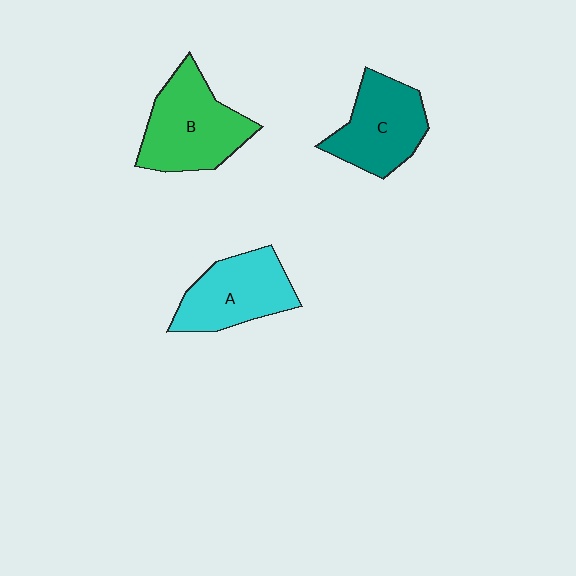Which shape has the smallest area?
Shape C (teal).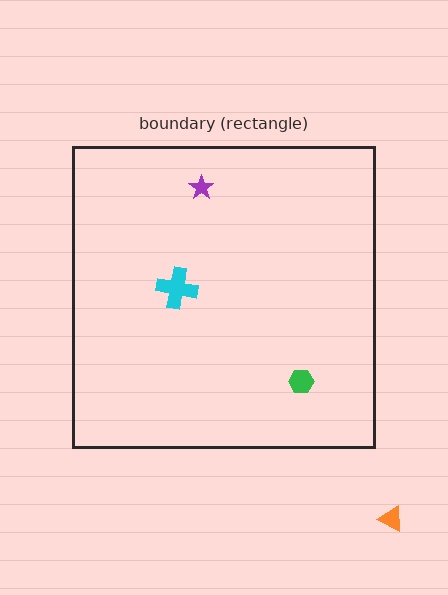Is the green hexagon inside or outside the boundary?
Inside.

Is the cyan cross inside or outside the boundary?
Inside.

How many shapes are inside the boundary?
3 inside, 1 outside.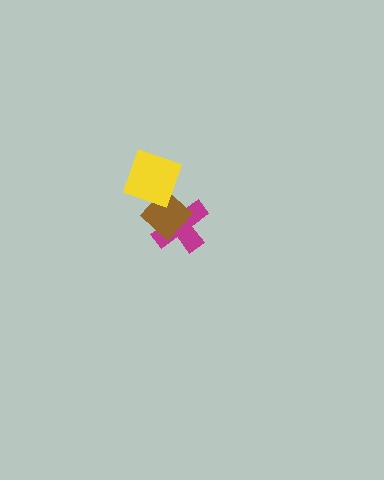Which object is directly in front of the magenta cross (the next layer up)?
The brown diamond is directly in front of the magenta cross.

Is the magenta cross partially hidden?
Yes, it is partially covered by another shape.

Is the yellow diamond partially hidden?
No, no other shape covers it.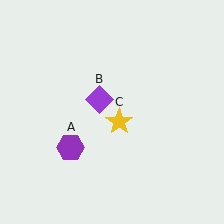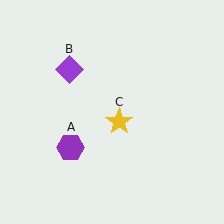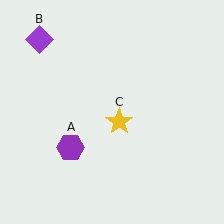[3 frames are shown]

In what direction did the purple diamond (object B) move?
The purple diamond (object B) moved up and to the left.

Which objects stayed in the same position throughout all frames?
Purple hexagon (object A) and yellow star (object C) remained stationary.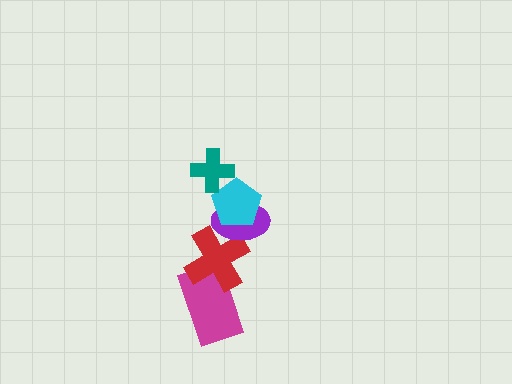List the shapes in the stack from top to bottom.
From top to bottom: the teal cross, the cyan pentagon, the purple ellipse, the red cross, the magenta rectangle.